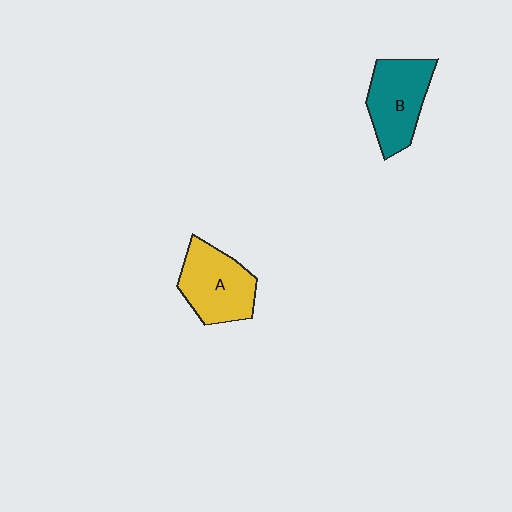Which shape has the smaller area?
Shape B (teal).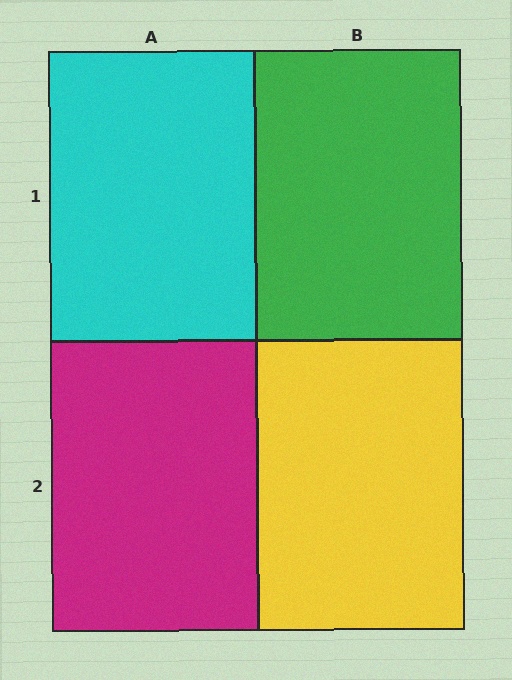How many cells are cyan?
1 cell is cyan.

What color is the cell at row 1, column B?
Green.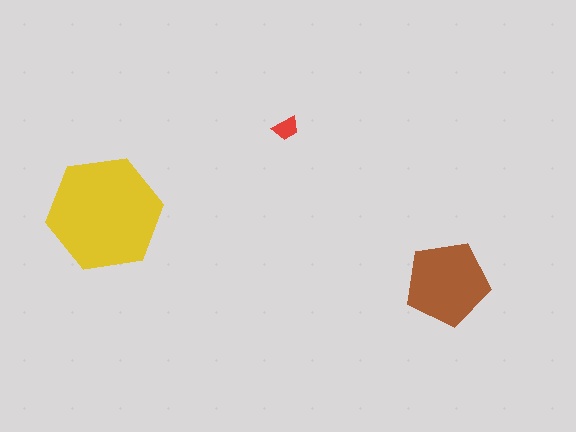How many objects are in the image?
There are 3 objects in the image.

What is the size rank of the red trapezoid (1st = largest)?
3rd.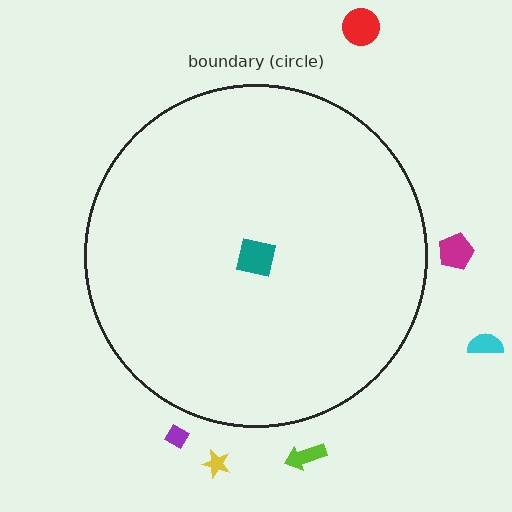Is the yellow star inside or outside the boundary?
Outside.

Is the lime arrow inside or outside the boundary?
Outside.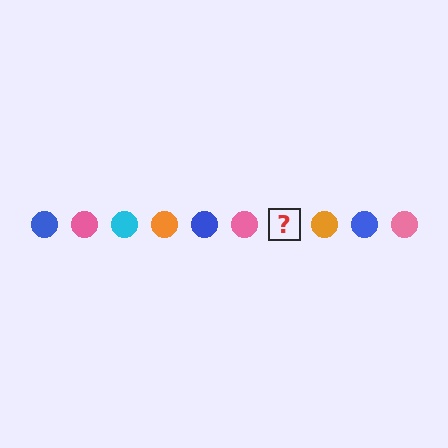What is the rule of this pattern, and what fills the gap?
The rule is that the pattern cycles through blue, pink, cyan, orange circles. The gap should be filled with a cyan circle.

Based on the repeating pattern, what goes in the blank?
The blank should be a cyan circle.